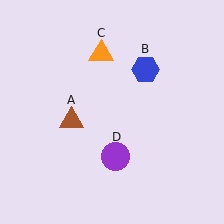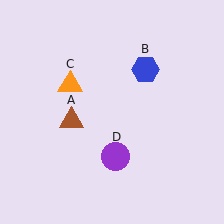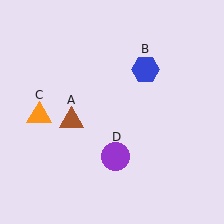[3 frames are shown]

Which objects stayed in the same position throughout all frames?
Brown triangle (object A) and blue hexagon (object B) and purple circle (object D) remained stationary.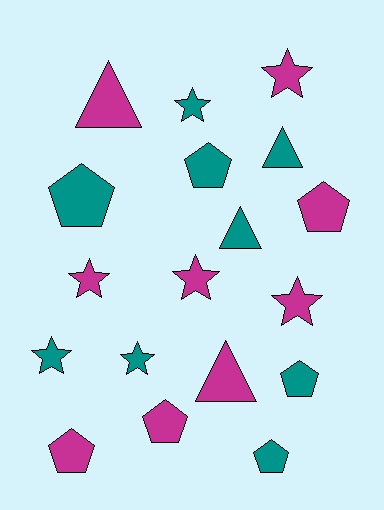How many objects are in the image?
There are 18 objects.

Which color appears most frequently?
Teal, with 9 objects.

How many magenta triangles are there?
There are 2 magenta triangles.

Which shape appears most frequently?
Star, with 7 objects.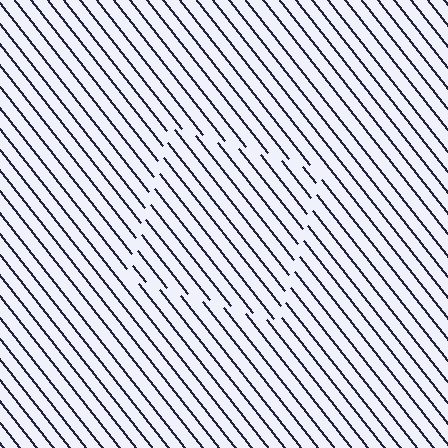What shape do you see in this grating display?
An illusory square. The interior of the shape contains the same grating, shifted by half a period — the contour is defined by the phase discontinuity where line-ends from the inner and outer gratings abut.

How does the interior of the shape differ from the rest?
The interior of the shape contains the same grating, shifted by half a period — the contour is defined by the phase discontinuity where line-ends from the inner and outer gratings abut.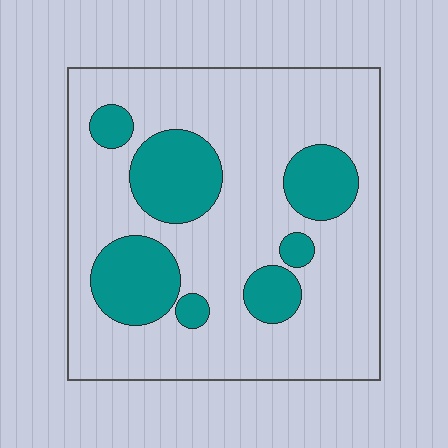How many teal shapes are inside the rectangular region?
7.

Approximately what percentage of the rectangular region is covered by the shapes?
Approximately 25%.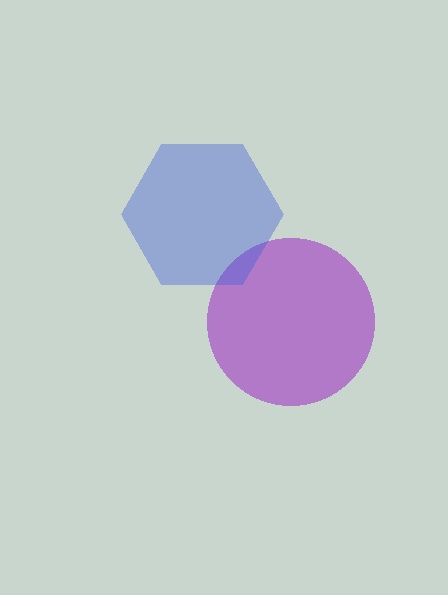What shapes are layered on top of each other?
The layered shapes are: a purple circle, a blue hexagon.